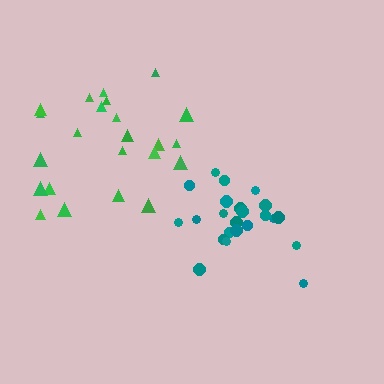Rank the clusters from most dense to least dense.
teal, green.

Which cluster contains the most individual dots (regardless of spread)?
Green (23).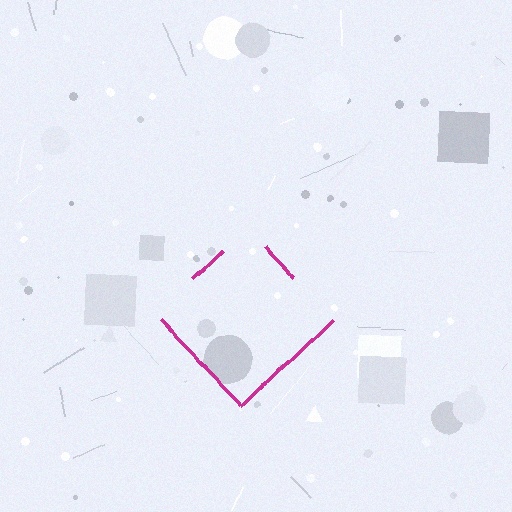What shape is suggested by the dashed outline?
The dashed outline suggests a diamond.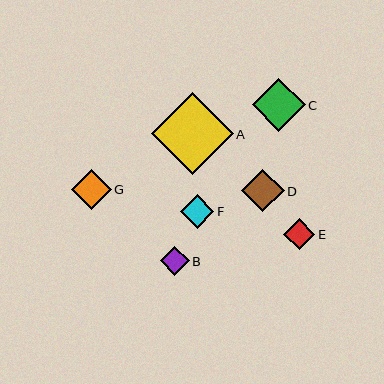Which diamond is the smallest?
Diamond B is the smallest with a size of approximately 29 pixels.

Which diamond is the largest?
Diamond A is the largest with a size of approximately 82 pixels.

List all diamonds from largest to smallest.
From largest to smallest: A, C, D, G, F, E, B.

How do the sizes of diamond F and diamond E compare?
Diamond F and diamond E are approximately the same size.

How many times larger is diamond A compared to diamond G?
Diamond A is approximately 2.1 times the size of diamond G.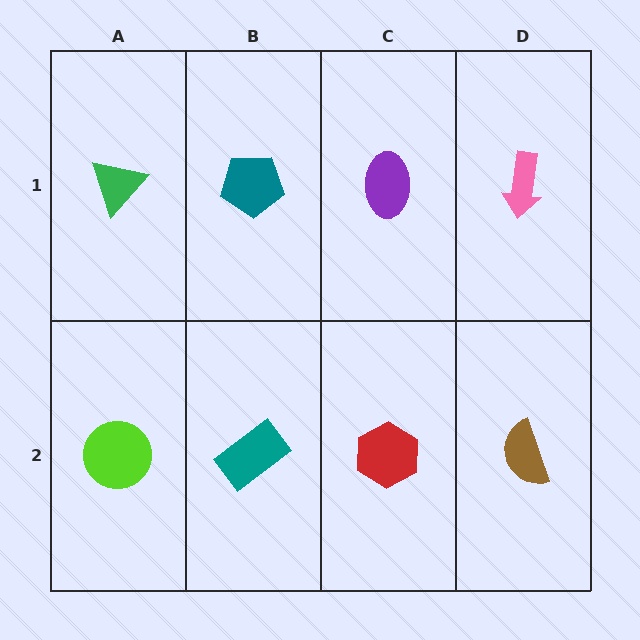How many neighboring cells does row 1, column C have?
3.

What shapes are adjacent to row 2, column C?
A purple ellipse (row 1, column C), a teal rectangle (row 2, column B), a brown semicircle (row 2, column D).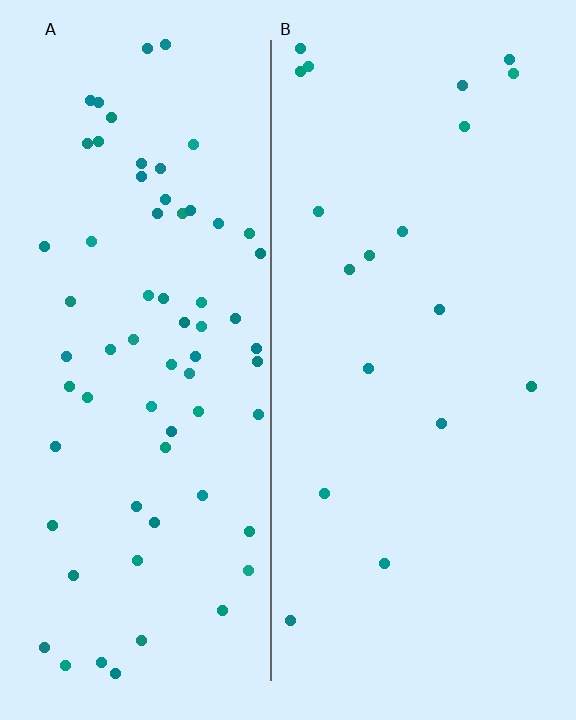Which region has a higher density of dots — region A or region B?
A (the left).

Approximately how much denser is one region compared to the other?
Approximately 3.7× — region A over region B.